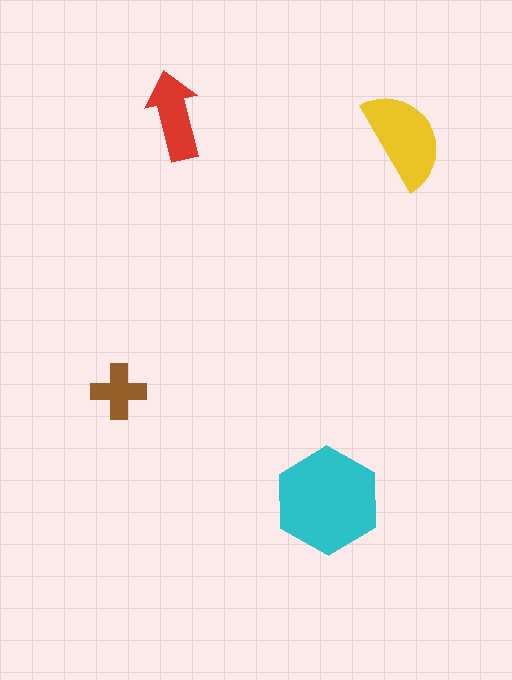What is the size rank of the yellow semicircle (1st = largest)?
2nd.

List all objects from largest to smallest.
The cyan hexagon, the yellow semicircle, the red arrow, the brown cross.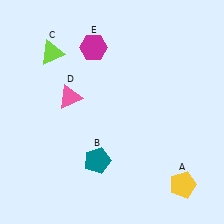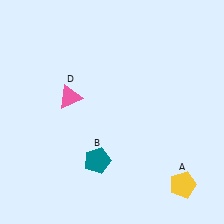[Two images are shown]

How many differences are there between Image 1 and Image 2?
There are 2 differences between the two images.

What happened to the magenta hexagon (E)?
The magenta hexagon (E) was removed in Image 2. It was in the top-left area of Image 1.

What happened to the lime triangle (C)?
The lime triangle (C) was removed in Image 2. It was in the top-left area of Image 1.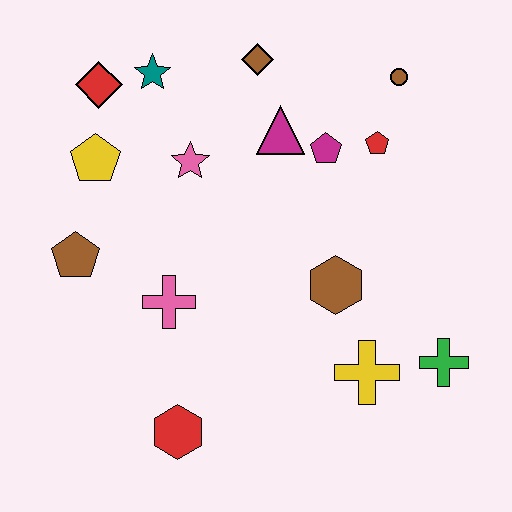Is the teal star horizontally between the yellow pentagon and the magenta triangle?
Yes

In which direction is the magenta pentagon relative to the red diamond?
The magenta pentagon is to the right of the red diamond.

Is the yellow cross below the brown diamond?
Yes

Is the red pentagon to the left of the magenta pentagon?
No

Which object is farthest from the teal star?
The green cross is farthest from the teal star.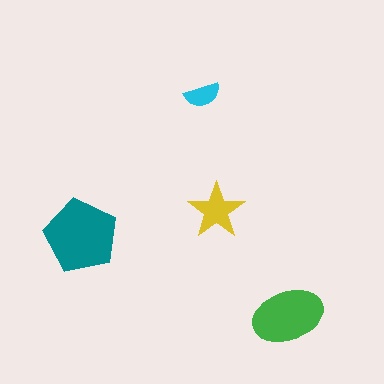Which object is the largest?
The teal pentagon.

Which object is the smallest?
The cyan semicircle.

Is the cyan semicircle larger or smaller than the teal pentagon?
Smaller.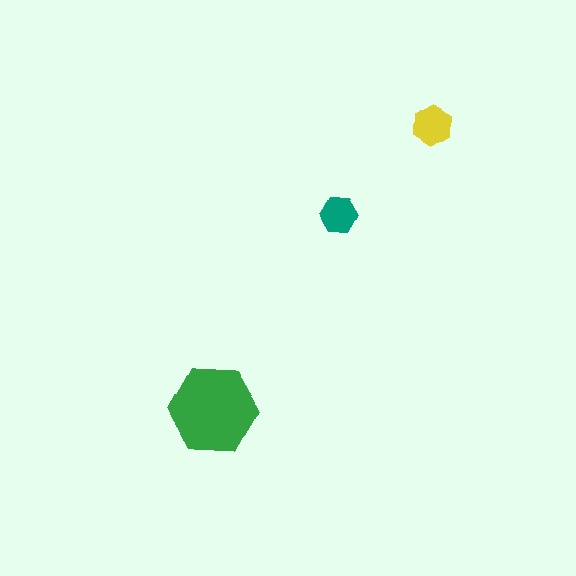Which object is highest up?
The yellow hexagon is topmost.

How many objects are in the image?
There are 3 objects in the image.